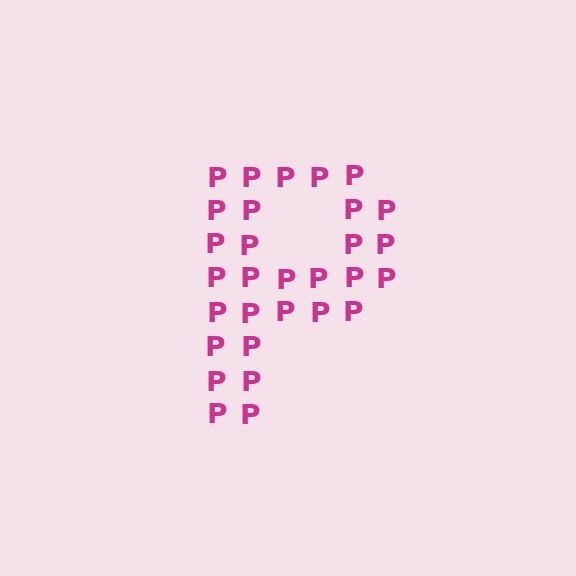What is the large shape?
The large shape is the letter P.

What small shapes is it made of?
It is made of small letter P's.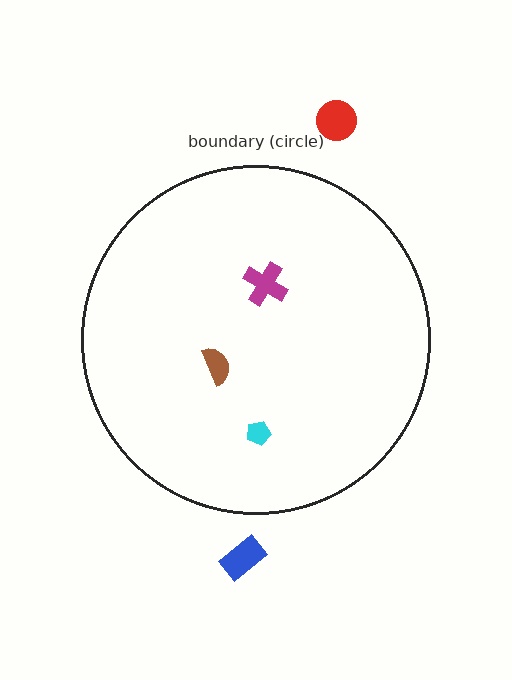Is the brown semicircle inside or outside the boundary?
Inside.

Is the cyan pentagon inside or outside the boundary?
Inside.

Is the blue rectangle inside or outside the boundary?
Outside.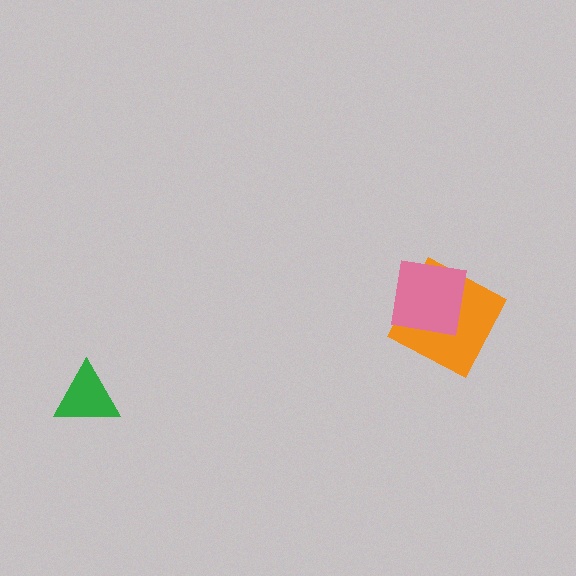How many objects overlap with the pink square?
1 object overlaps with the pink square.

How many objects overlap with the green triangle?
0 objects overlap with the green triangle.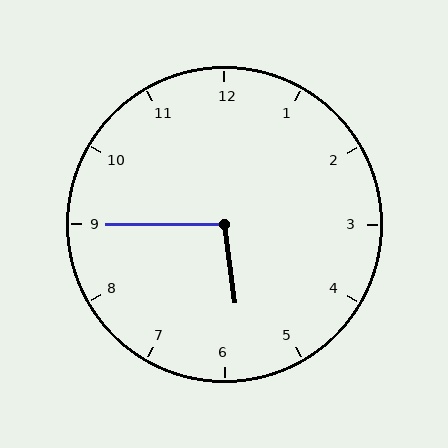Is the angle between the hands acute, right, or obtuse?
It is obtuse.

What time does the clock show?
5:45.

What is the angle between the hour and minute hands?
Approximately 98 degrees.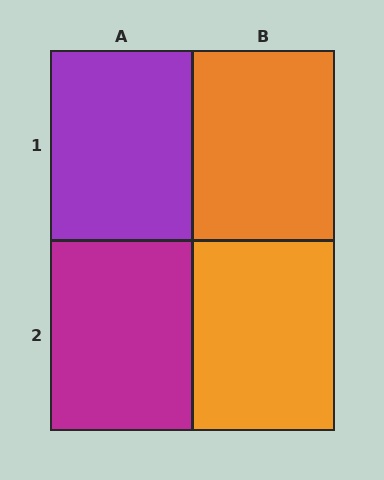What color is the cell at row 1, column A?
Purple.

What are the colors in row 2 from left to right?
Magenta, orange.